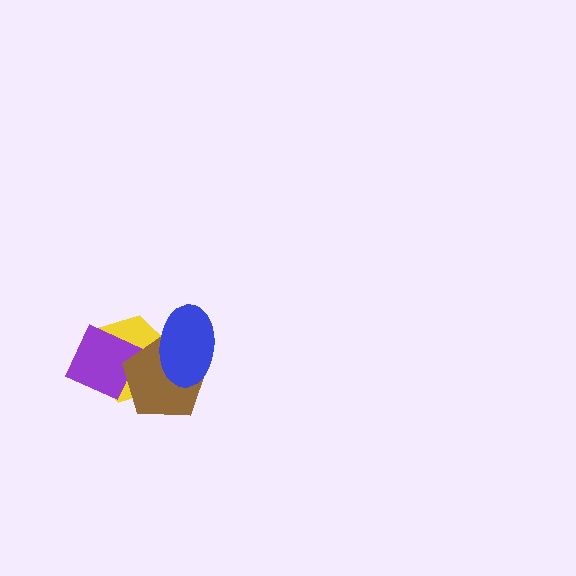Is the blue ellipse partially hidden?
No, no other shape covers it.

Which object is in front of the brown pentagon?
The blue ellipse is in front of the brown pentagon.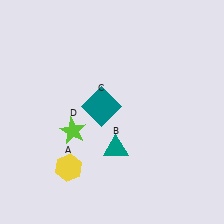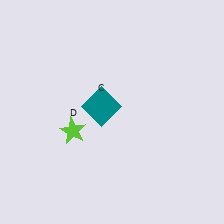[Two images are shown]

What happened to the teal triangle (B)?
The teal triangle (B) was removed in Image 2. It was in the bottom-right area of Image 1.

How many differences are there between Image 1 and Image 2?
There are 2 differences between the two images.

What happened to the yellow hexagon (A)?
The yellow hexagon (A) was removed in Image 2. It was in the bottom-left area of Image 1.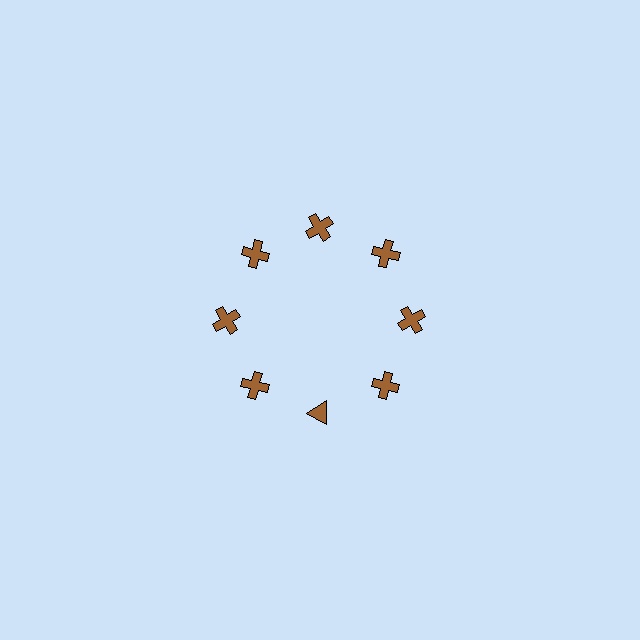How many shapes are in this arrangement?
There are 8 shapes arranged in a ring pattern.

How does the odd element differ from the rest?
It has a different shape: triangle instead of cross.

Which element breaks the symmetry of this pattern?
The brown triangle at roughly the 6 o'clock position breaks the symmetry. All other shapes are brown crosses.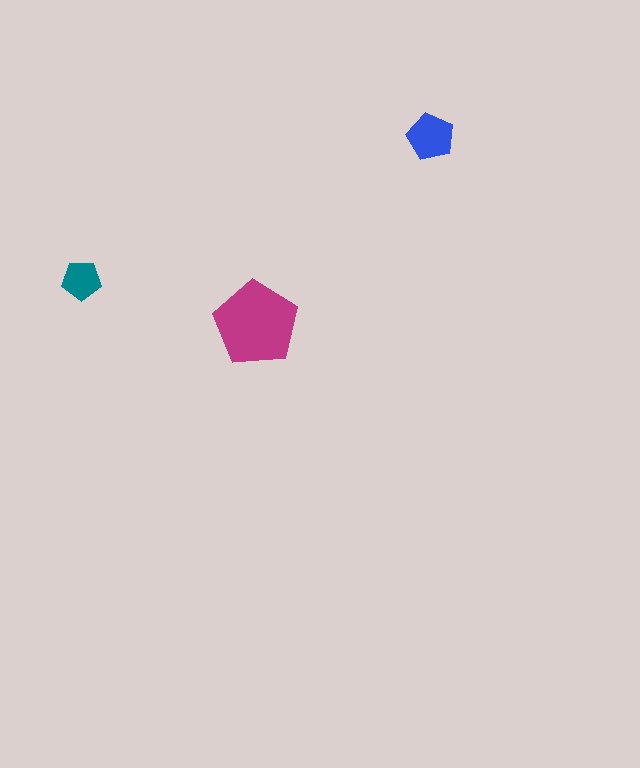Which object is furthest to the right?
The blue pentagon is rightmost.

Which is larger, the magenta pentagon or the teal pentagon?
The magenta one.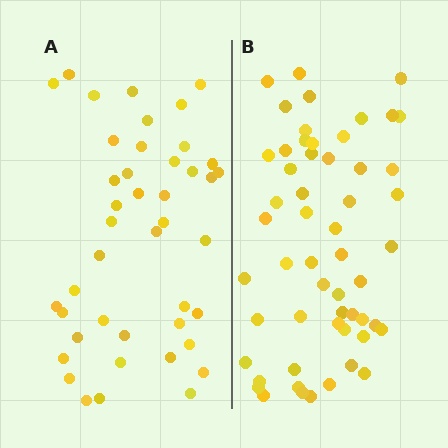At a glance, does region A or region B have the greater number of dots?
Region B (the right region) has more dots.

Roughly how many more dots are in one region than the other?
Region B has roughly 12 or so more dots than region A.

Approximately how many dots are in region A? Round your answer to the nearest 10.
About 40 dots. (The exact count is 43, which rounds to 40.)